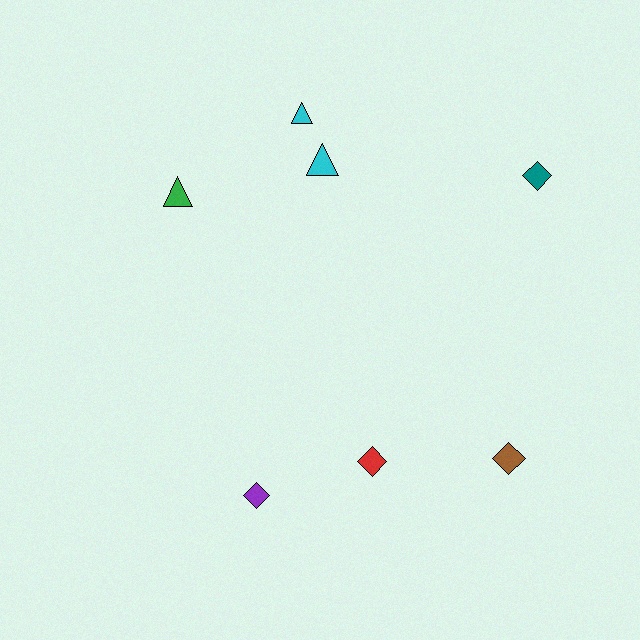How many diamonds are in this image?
There are 4 diamonds.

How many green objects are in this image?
There is 1 green object.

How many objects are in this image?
There are 7 objects.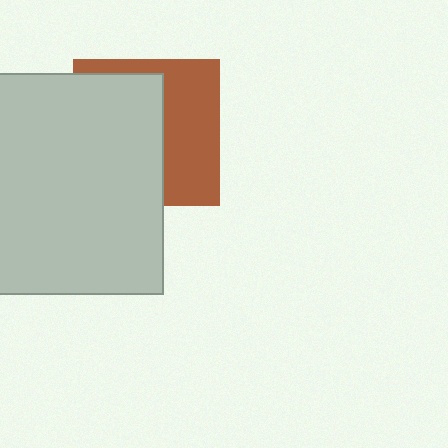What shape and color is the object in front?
The object in front is a light gray square.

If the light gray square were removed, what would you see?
You would see the complete brown square.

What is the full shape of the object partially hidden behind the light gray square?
The partially hidden object is a brown square.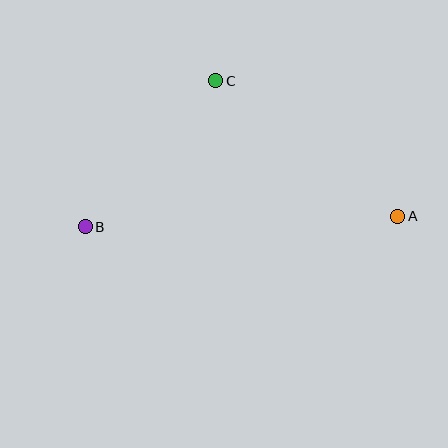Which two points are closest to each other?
Points B and C are closest to each other.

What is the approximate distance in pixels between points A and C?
The distance between A and C is approximately 227 pixels.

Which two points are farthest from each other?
Points A and B are farthest from each other.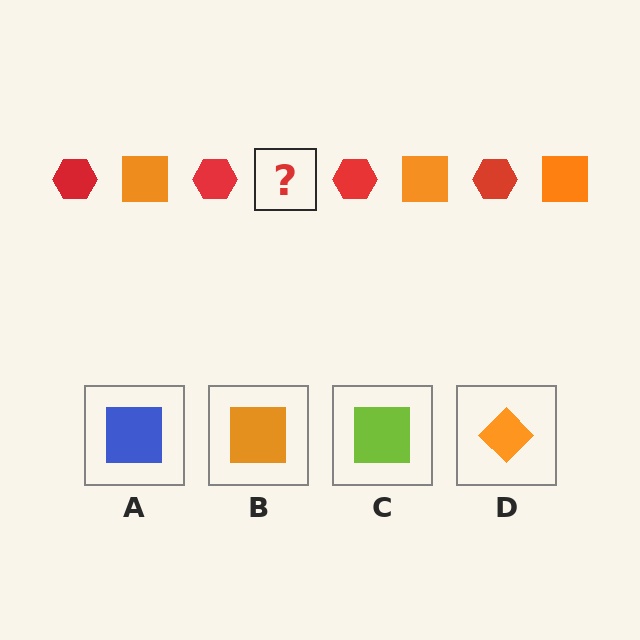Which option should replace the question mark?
Option B.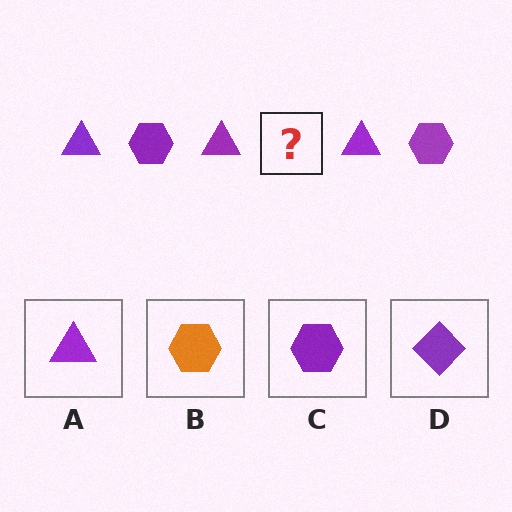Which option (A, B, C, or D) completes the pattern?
C.